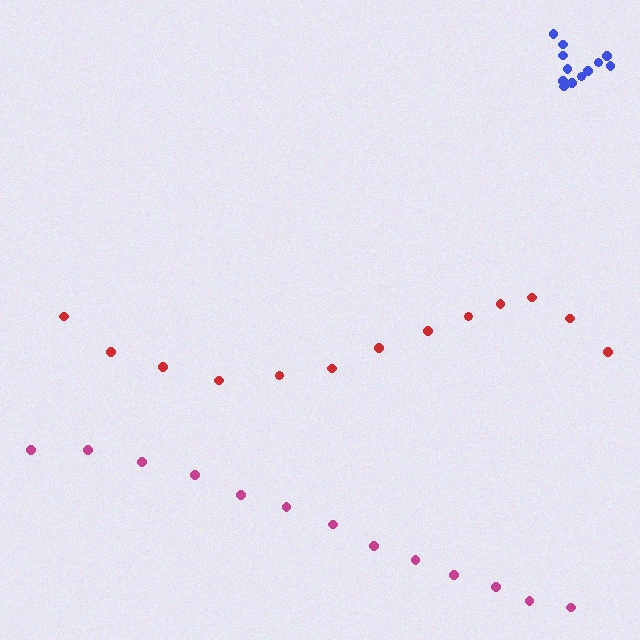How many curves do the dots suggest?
There are 3 distinct paths.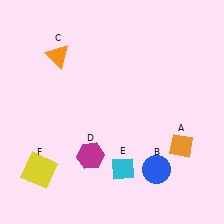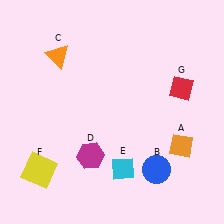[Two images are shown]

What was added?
A red diamond (G) was added in Image 2.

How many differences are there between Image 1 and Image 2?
There is 1 difference between the two images.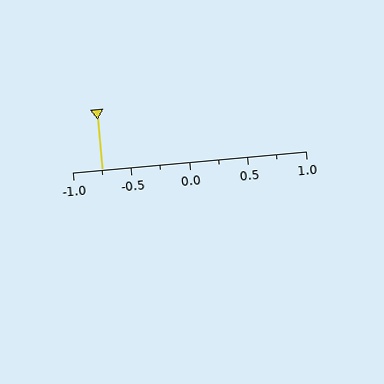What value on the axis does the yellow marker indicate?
The marker indicates approximately -0.75.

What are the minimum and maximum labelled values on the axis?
The axis runs from -1.0 to 1.0.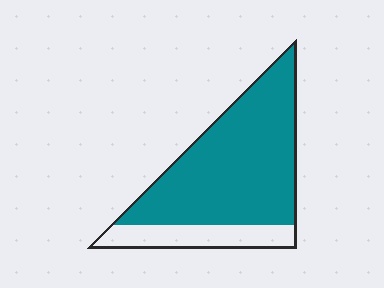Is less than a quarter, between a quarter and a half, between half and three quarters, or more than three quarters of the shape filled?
More than three quarters.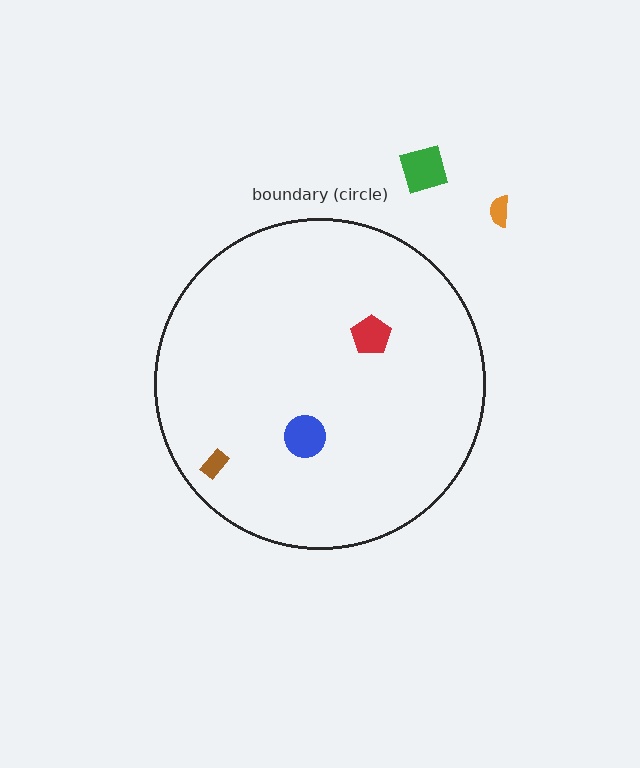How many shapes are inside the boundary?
3 inside, 2 outside.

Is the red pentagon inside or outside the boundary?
Inside.